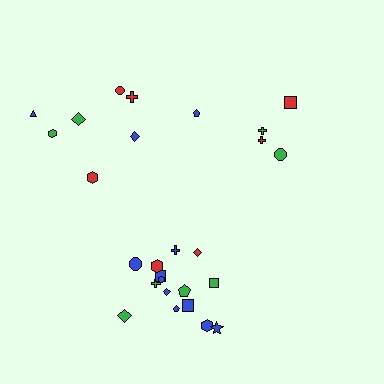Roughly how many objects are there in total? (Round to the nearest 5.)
Roughly 25 objects in total.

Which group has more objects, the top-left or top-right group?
The top-left group.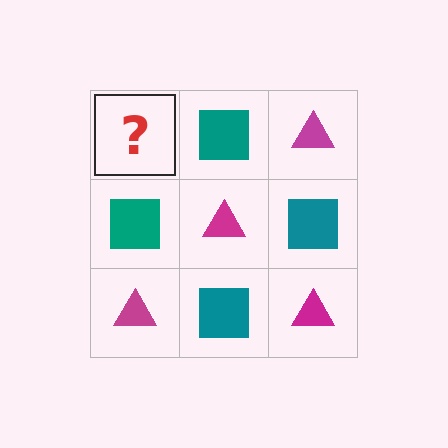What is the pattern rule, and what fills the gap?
The rule is that it alternates magenta triangle and teal square in a checkerboard pattern. The gap should be filled with a magenta triangle.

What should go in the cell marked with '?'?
The missing cell should contain a magenta triangle.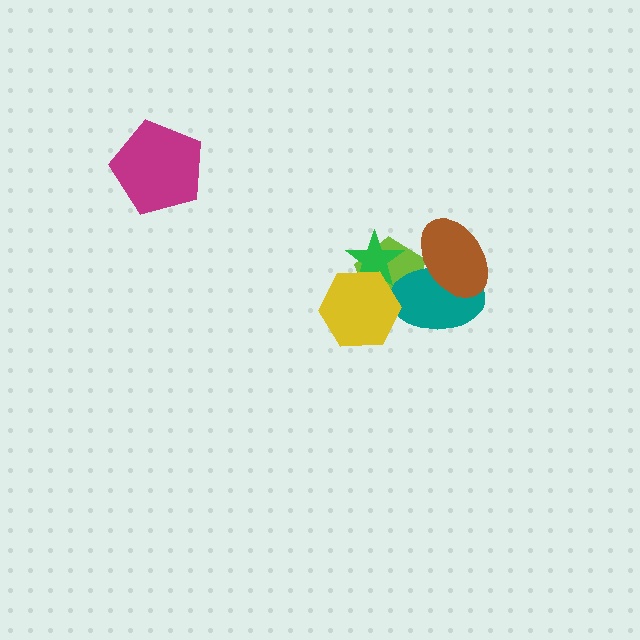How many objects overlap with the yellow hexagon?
3 objects overlap with the yellow hexagon.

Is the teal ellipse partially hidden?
Yes, it is partially covered by another shape.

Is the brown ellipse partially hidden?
No, no other shape covers it.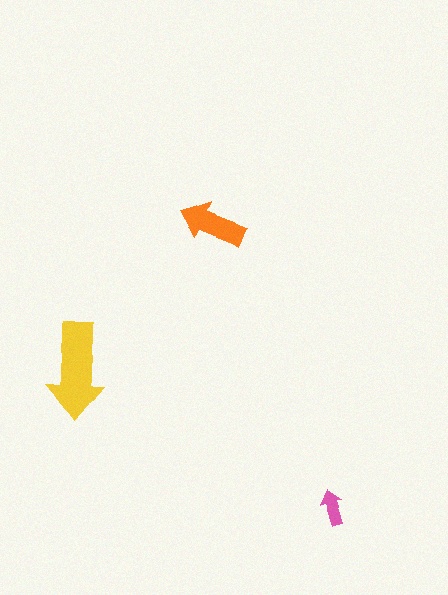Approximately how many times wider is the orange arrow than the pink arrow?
About 2 times wider.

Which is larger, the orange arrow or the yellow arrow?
The yellow one.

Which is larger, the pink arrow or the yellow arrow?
The yellow one.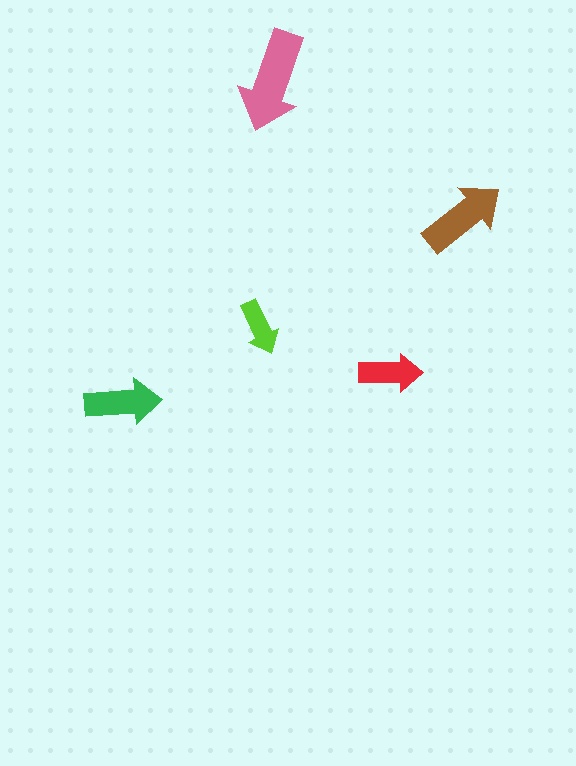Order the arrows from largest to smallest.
the pink one, the brown one, the green one, the red one, the lime one.